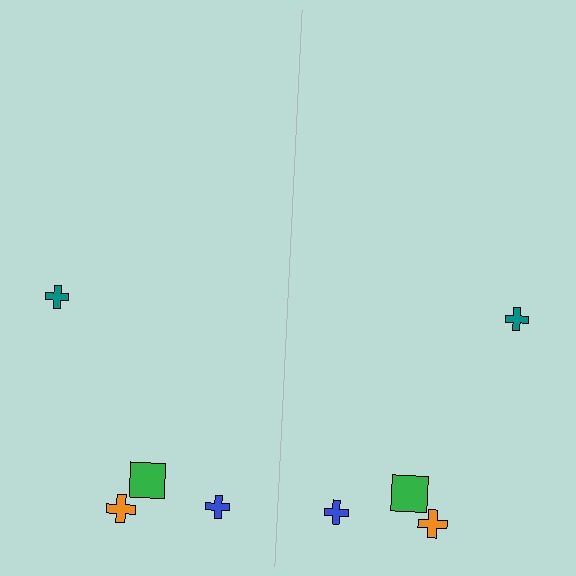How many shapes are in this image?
There are 8 shapes in this image.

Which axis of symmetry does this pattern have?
The pattern has a vertical axis of symmetry running through the center of the image.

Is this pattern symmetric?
Yes, this pattern has bilateral (reflection) symmetry.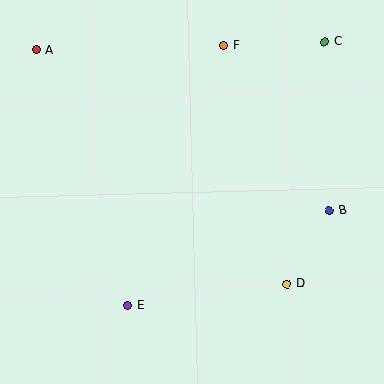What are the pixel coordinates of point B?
Point B is at (329, 211).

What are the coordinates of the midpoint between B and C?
The midpoint between B and C is at (327, 126).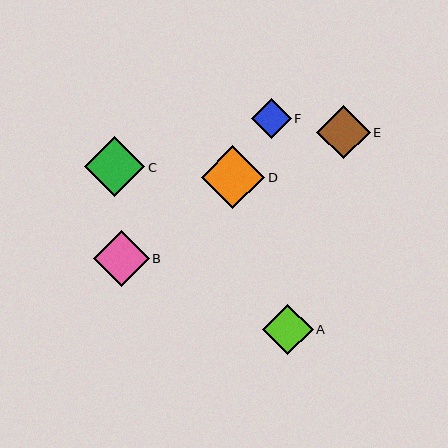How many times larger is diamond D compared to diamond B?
Diamond D is approximately 1.1 times the size of diamond B.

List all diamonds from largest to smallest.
From largest to smallest: D, C, B, E, A, F.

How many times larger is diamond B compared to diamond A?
Diamond B is approximately 1.1 times the size of diamond A.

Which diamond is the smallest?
Diamond F is the smallest with a size of approximately 40 pixels.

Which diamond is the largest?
Diamond D is the largest with a size of approximately 64 pixels.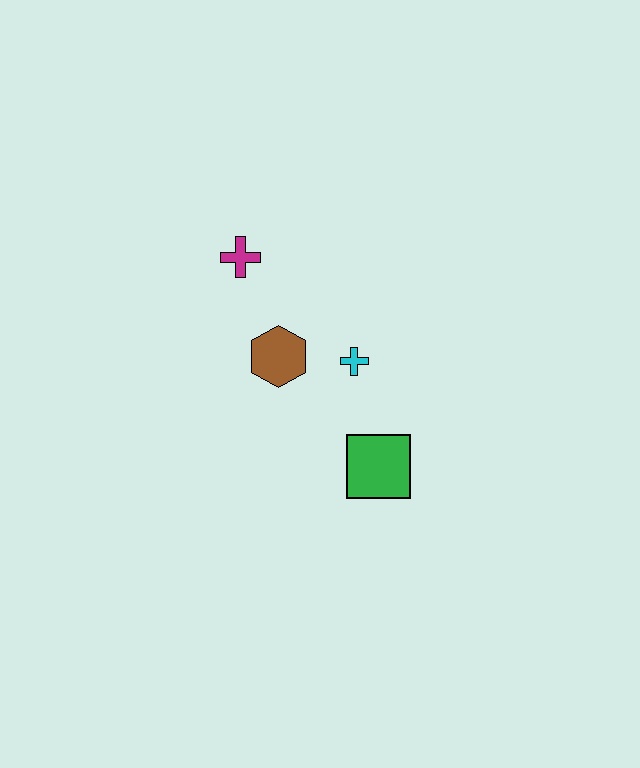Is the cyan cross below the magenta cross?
Yes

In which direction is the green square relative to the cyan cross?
The green square is below the cyan cross.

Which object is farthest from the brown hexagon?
The green square is farthest from the brown hexagon.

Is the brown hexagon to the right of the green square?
No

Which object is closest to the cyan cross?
The brown hexagon is closest to the cyan cross.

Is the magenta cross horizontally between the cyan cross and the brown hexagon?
No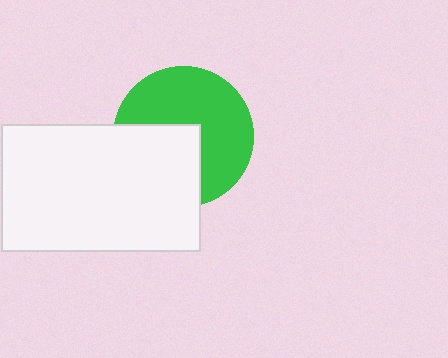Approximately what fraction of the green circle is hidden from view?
Roughly 40% of the green circle is hidden behind the white rectangle.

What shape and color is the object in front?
The object in front is a white rectangle.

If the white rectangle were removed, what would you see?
You would see the complete green circle.